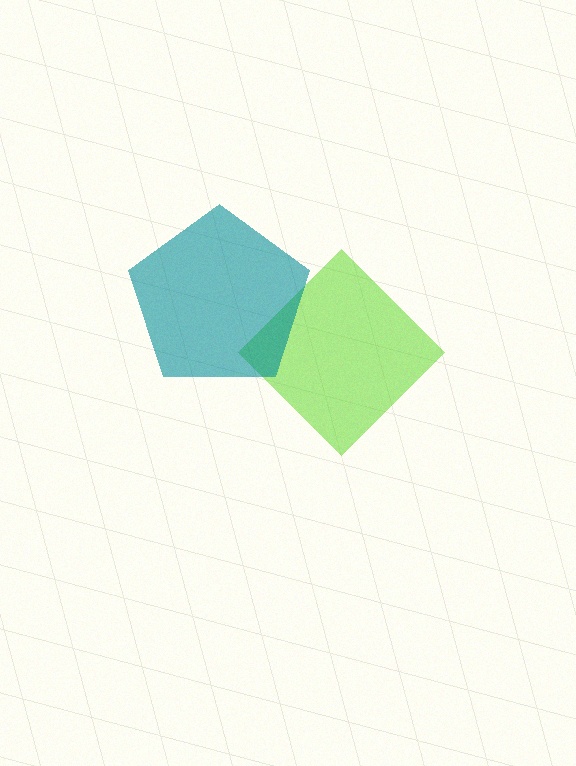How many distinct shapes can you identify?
There are 2 distinct shapes: a lime diamond, a teal pentagon.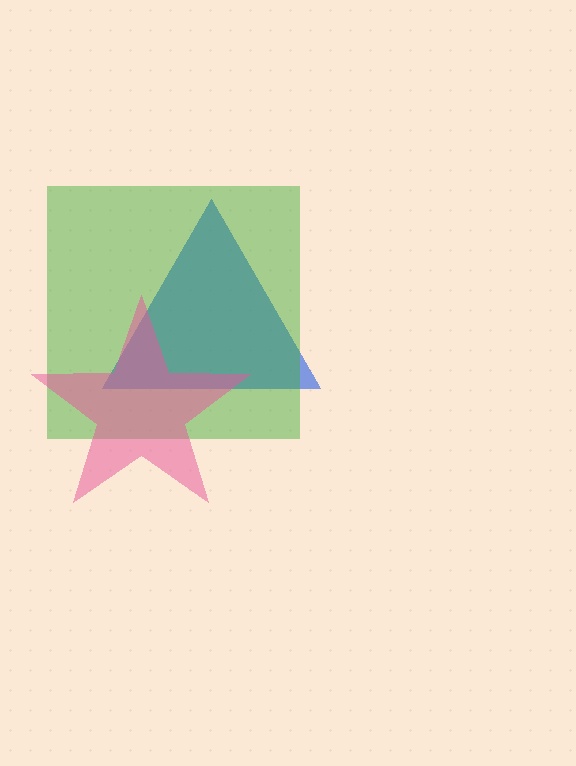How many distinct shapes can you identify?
There are 3 distinct shapes: a blue triangle, a green square, a pink star.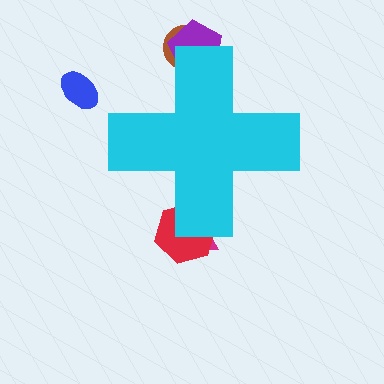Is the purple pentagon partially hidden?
Yes, the purple pentagon is partially hidden behind the cyan cross.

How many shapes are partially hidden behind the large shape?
4 shapes are partially hidden.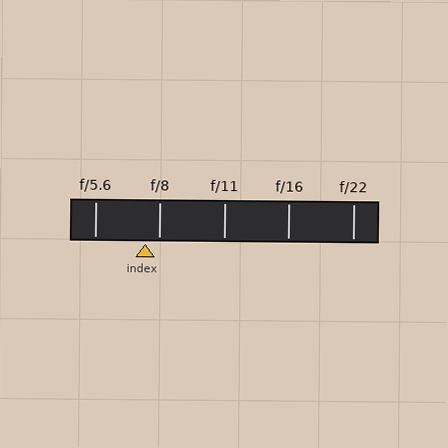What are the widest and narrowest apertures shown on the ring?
The widest aperture shown is f/5.6 and the narrowest is f/22.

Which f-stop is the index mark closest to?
The index mark is closest to f/8.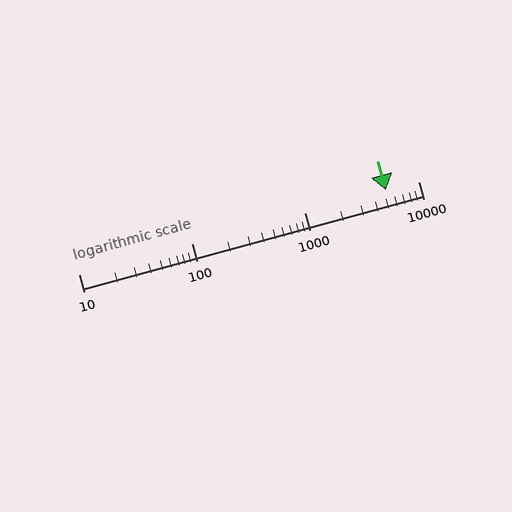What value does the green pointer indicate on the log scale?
The pointer indicates approximately 5200.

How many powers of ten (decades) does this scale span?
The scale spans 3 decades, from 10 to 10000.